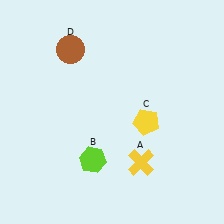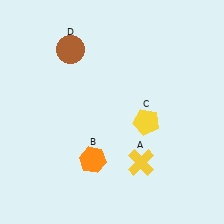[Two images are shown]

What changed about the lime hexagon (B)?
In Image 1, B is lime. In Image 2, it changed to orange.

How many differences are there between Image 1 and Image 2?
There is 1 difference between the two images.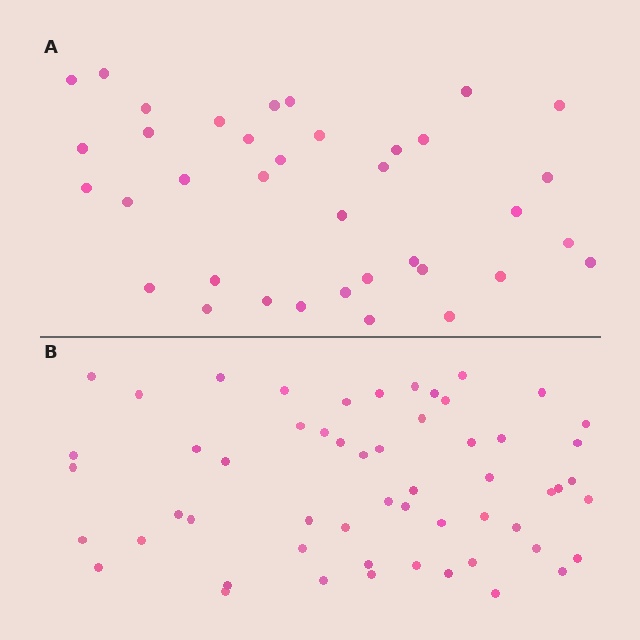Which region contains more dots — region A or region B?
Region B (the bottom region) has more dots.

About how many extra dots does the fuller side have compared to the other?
Region B has approximately 20 more dots than region A.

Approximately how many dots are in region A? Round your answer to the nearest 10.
About 40 dots. (The exact count is 37, which rounds to 40.)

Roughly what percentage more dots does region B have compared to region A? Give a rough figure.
About 50% more.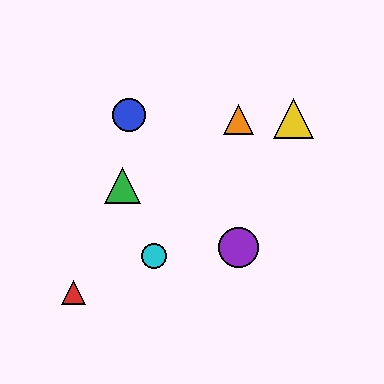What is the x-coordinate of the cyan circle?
The cyan circle is at x≈154.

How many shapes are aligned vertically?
2 shapes (the purple circle, the orange triangle) are aligned vertically.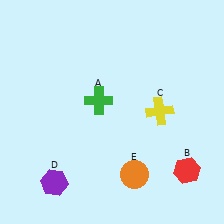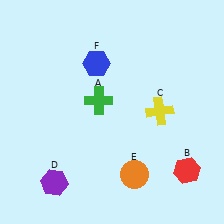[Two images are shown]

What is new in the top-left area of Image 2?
A blue hexagon (F) was added in the top-left area of Image 2.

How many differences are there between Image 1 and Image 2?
There is 1 difference between the two images.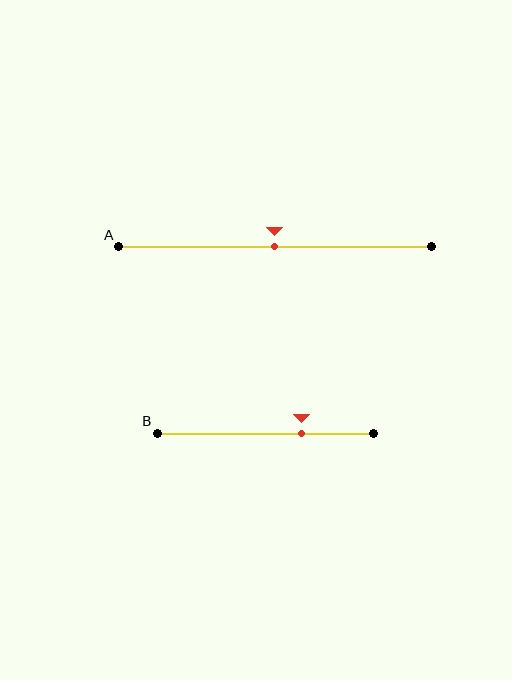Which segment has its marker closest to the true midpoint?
Segment A has its marker closest to the true midpoint.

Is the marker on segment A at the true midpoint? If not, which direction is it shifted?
Yes, the marker on segment A is at the true midpoint.